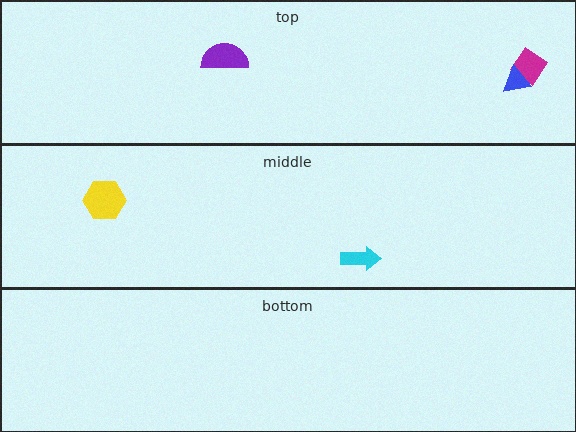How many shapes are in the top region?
3.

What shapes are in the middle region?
The yellow hexagon, the cyan arrow.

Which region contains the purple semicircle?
The top region.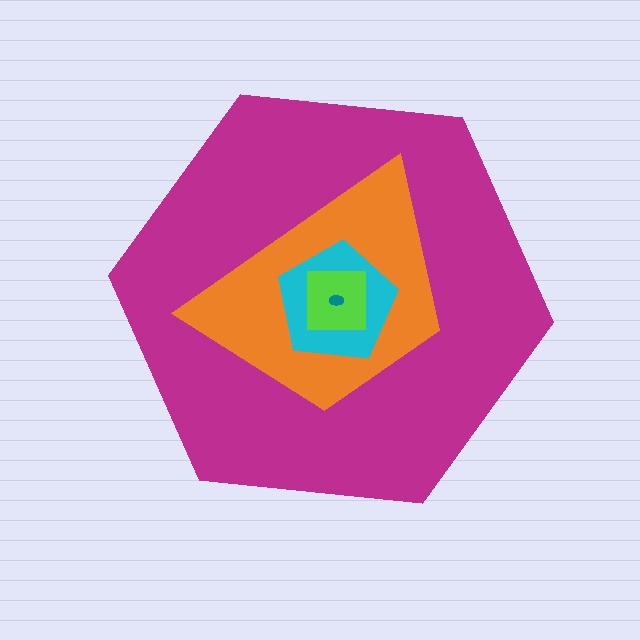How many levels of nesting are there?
5.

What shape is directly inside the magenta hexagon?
The orange trapezoid.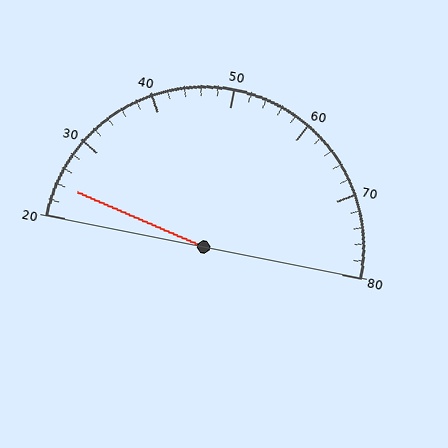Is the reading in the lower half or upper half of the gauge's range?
The reading is in the lower half of the range (20 to 80).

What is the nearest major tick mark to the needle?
The nearest major tick mark is 20.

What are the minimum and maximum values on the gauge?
The gauge ranges from 20 to 80.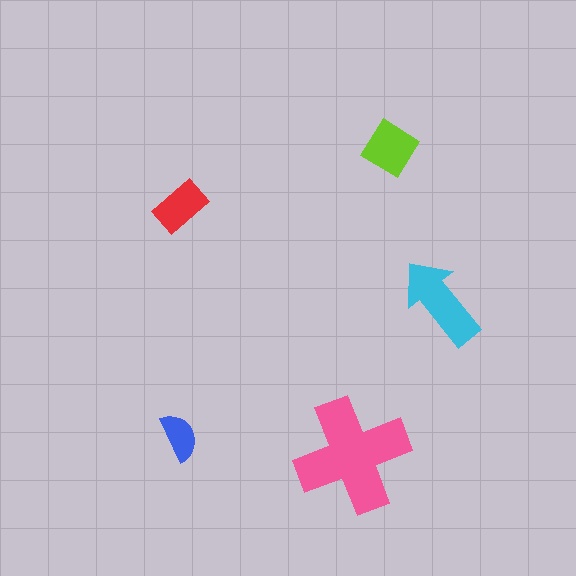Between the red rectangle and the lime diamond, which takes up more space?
The lime diamond.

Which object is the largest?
The pink cross.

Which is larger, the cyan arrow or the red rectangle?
The cyan arrow.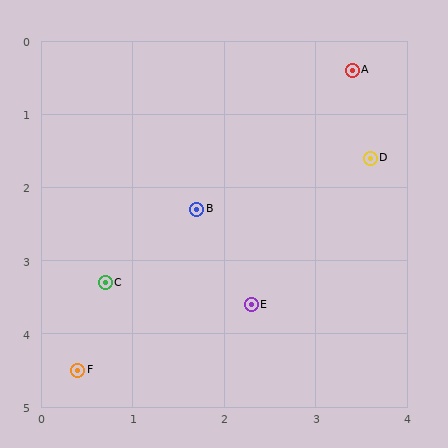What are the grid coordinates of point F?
Point F is at approximately (0.4, 4.5).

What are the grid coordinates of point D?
Point D is at approximately (3.6, 1.6).